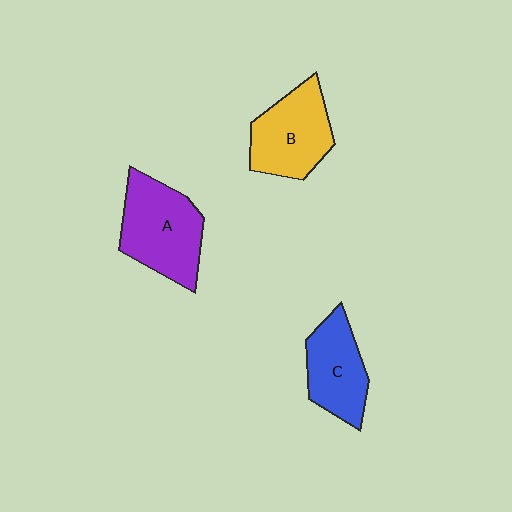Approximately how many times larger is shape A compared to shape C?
Approximately 1.3 times.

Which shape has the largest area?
Shape A (purple).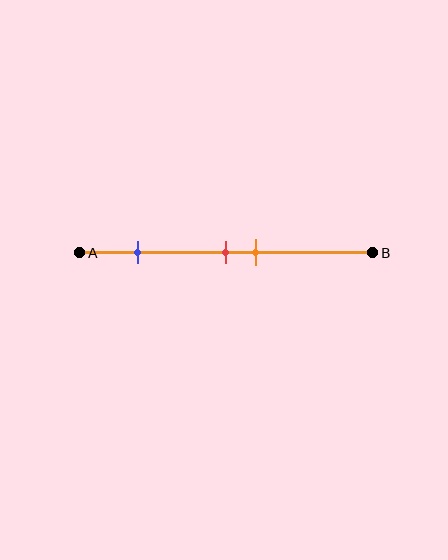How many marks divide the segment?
There are 3 marks dividing the segment.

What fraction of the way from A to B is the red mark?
The red mark is approximately 50% (0.5) of the way from A to B.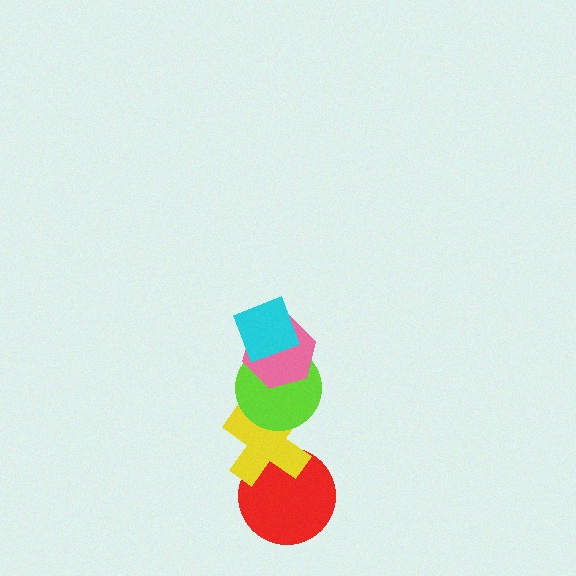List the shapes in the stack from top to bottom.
From top to bottom: the cyan diamond, the pink hexagon, the lime circle, the yellow cross, the red circle.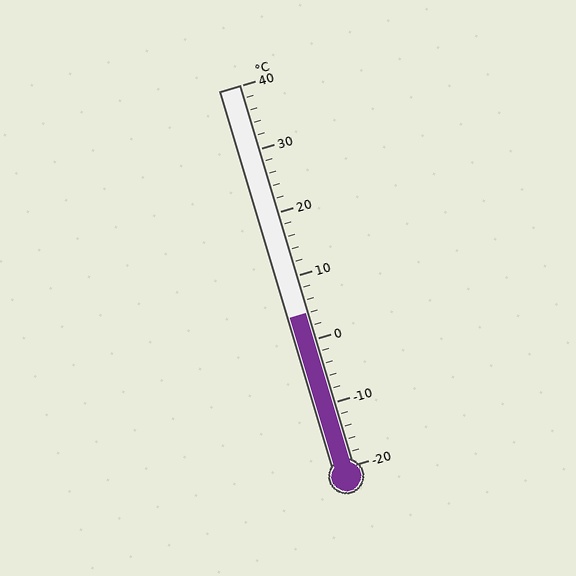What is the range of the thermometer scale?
The thermometer scale ranges from -20°C to 40°C.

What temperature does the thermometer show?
The thermometer shows approximately 4°C.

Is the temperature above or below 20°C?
The temperature is below 20°C.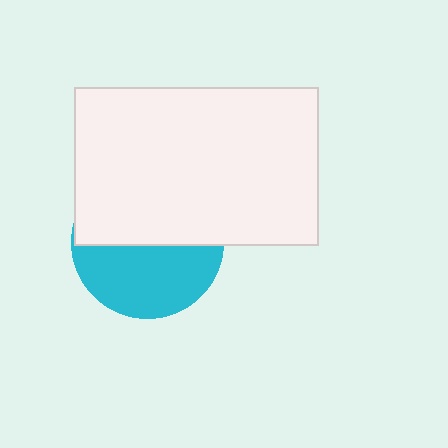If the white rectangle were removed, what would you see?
You would see the complete cyan circle.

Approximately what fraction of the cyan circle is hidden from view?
Roughly 52% of the cyan circle is hidden behind the white rectangle.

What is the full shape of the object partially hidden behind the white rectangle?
The partially hidden object is a cyan circle.